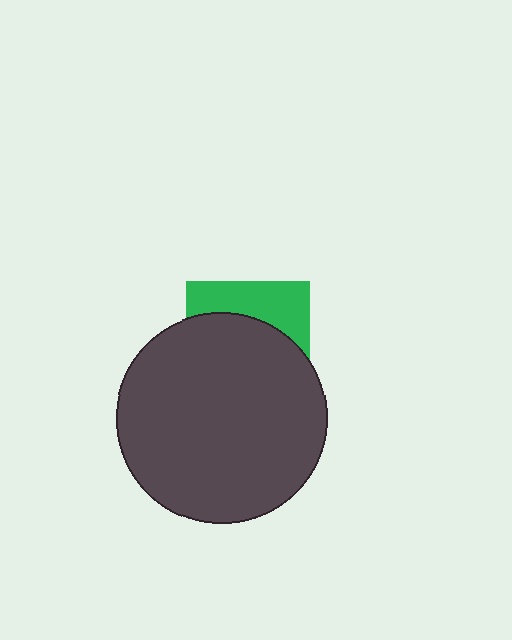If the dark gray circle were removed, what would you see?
You would see the complete green square.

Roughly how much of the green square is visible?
A small part of it is visible (roughly 33%).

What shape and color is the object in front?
The object in front is a dark gray circle.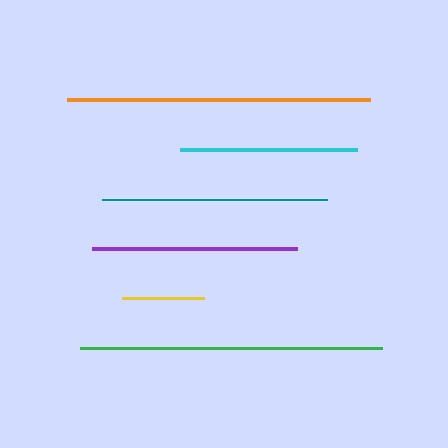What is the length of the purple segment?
The purple segment is approximately 204 pixels long.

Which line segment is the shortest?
The yellow line is the shortest at approximately 82 pixels.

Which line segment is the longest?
The orange line is the longest at approximately 303 pixels.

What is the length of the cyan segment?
The cyan segment is approximately 178 pixels long.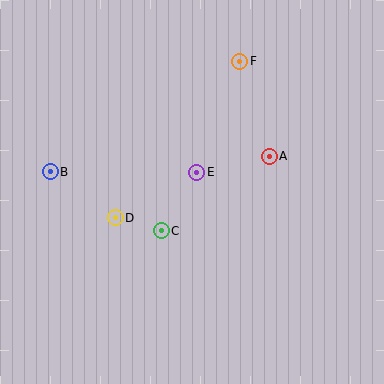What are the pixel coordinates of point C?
Point C is at (161, 231).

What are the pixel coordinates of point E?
Point E is at (197, 172).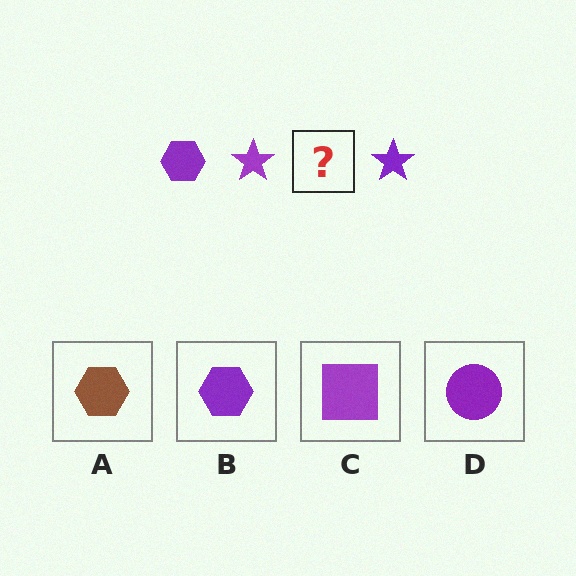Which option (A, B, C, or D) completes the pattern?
B.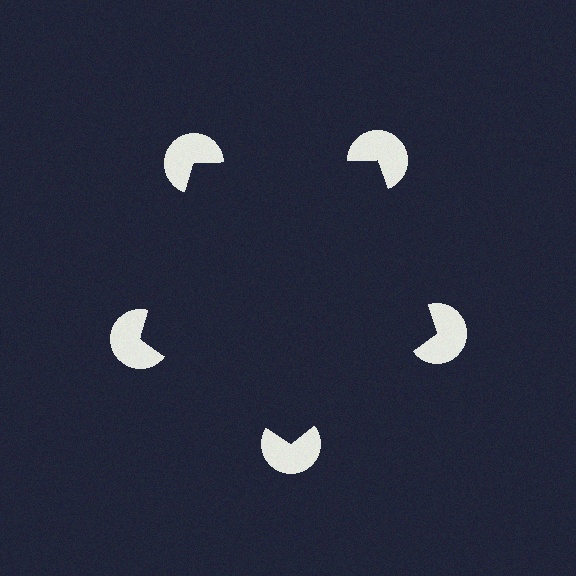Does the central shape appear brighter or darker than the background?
It typically appears slightly darker than the background, even though no actual brightness change is drawn.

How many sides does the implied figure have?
5 sides.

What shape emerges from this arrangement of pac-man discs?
An illusory pentagon — its edges are inferred from the aligned wedge cuts in the pac-man discs, not physically drawn.